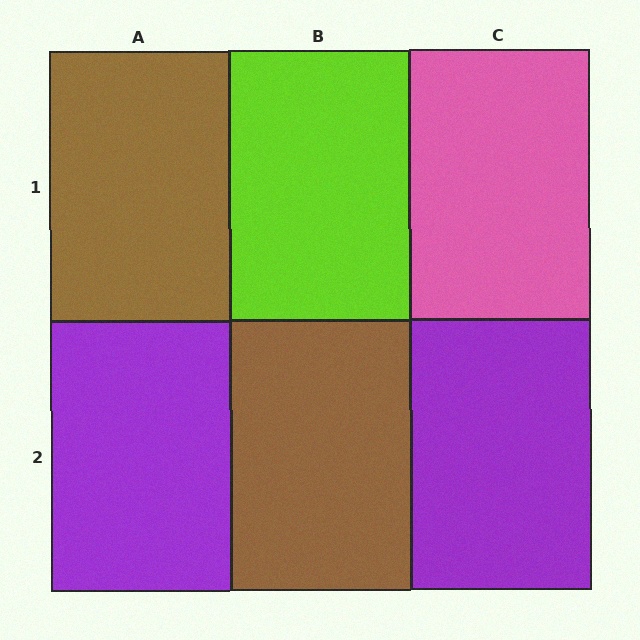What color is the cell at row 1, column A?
Brown.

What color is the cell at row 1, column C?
Pink.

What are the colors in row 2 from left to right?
Purple, brown, purple.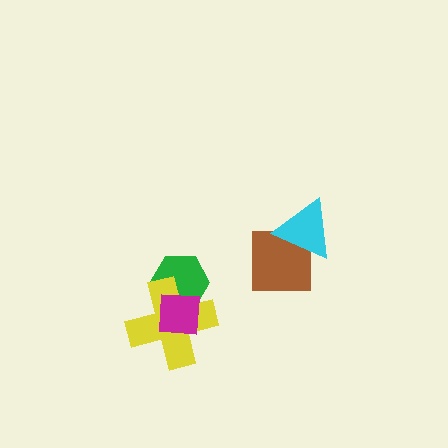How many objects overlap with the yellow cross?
2 objects overlap with the yellow cross.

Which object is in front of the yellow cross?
The magenta square is in front of the yellow cross.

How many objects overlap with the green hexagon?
2 objects overlap with the green hexagon.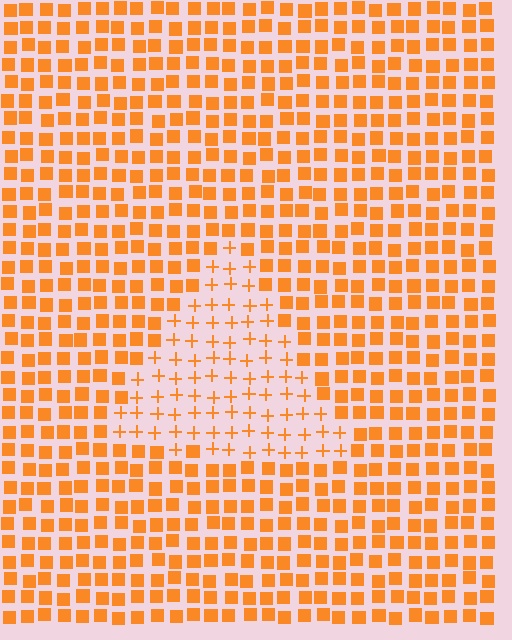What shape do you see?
I see a triangle.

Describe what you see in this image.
The image is filled with small orange elements arranged in a uniform grid. A triangle-shaped region contains plus signs, while the surrounding area contains squares. The boundary is defined purely by the change in element shape.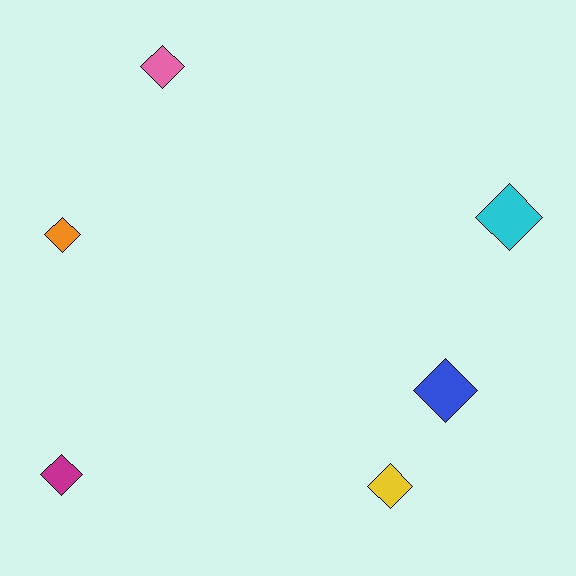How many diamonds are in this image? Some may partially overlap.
There are 6 diamonds.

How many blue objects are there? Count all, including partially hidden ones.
There is 1 blue object.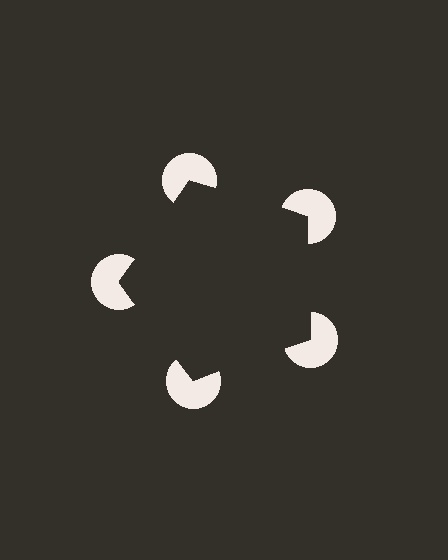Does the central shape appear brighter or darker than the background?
It typically appears slightly darker than the background, even though no actual brightness change is drawn.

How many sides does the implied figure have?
5 sides.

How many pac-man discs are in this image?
There are 5 — one at each vertex of the illusory pentagon.